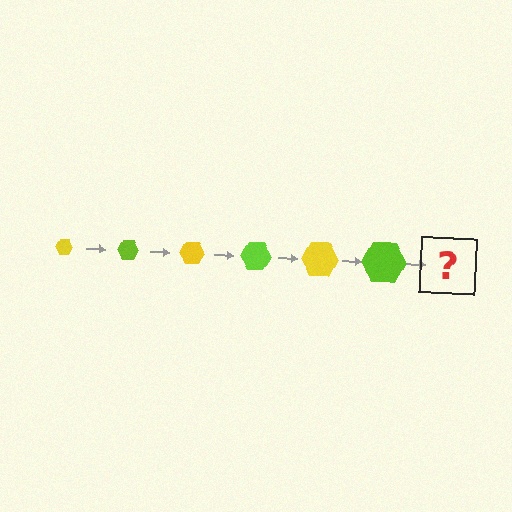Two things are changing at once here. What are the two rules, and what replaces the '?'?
The two rules are that the hexagon grows larger each step and the color cycles through yellow and lime. The '?' should be a yellow hexagon, larger than the previous one.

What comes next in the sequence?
The next element should be a yellow hexagon, larger than the previous one.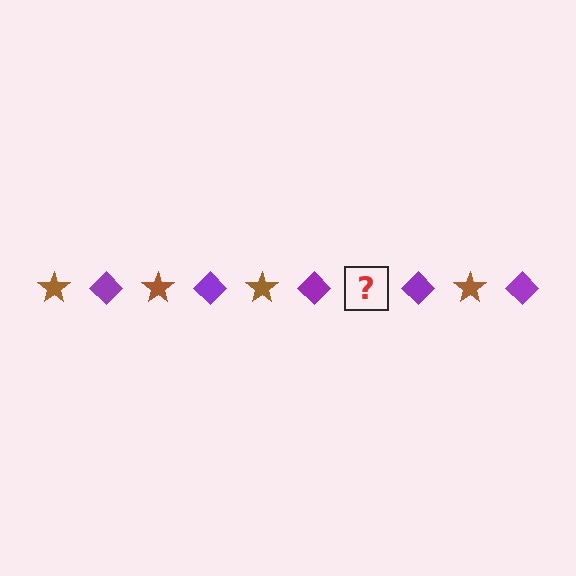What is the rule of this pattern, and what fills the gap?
The rule is that the pattern alternates between brown star and purple diamond. The gap should be filled with a brown star.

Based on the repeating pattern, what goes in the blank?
The blank should be a brown star.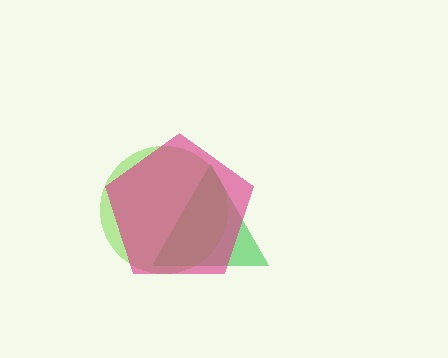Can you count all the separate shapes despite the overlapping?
Yes, there are 3 separate shapes.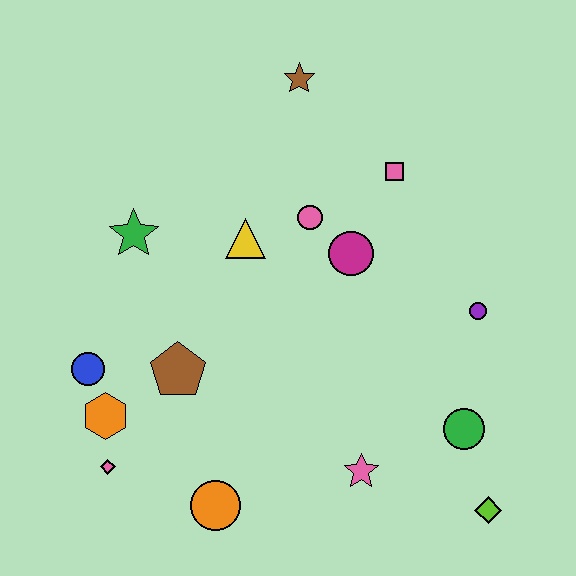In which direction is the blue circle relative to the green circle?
The blue circle is to the left of the green circle.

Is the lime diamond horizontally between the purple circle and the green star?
No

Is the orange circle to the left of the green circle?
Yes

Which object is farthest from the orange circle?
The brown star is farthest from the orange circle.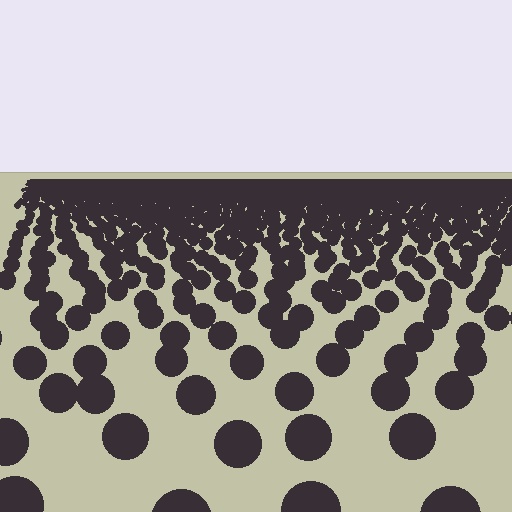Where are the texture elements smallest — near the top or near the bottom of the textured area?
Near the top.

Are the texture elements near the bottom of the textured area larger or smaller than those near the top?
Larger. Near the bottom, elements are closer to the viewer and appear at a bigger on-screen size.